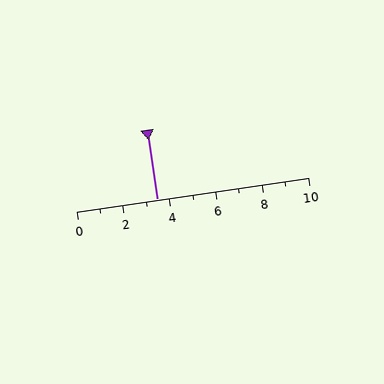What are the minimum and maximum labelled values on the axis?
The axis runs from 0 to 10.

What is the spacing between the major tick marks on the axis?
The major ticks are spaced 2 apart.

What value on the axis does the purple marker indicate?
The marker indicates approximately 3.5.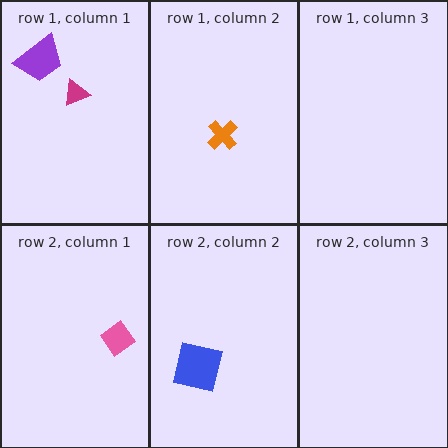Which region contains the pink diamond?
The row 2, column 1 region.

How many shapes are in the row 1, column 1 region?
2.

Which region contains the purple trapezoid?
The row 1, column 1 region.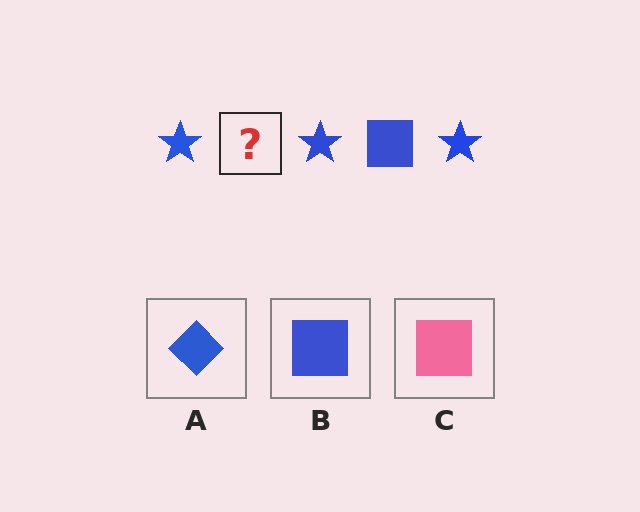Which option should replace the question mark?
Option B.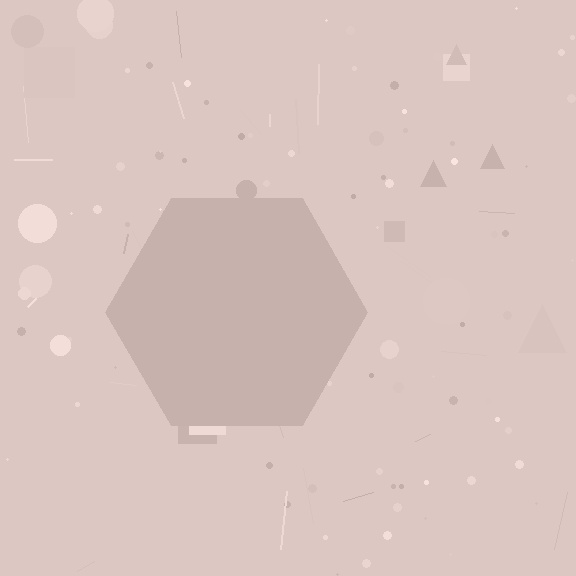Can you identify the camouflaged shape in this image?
The camouflaged shape is a hexagon.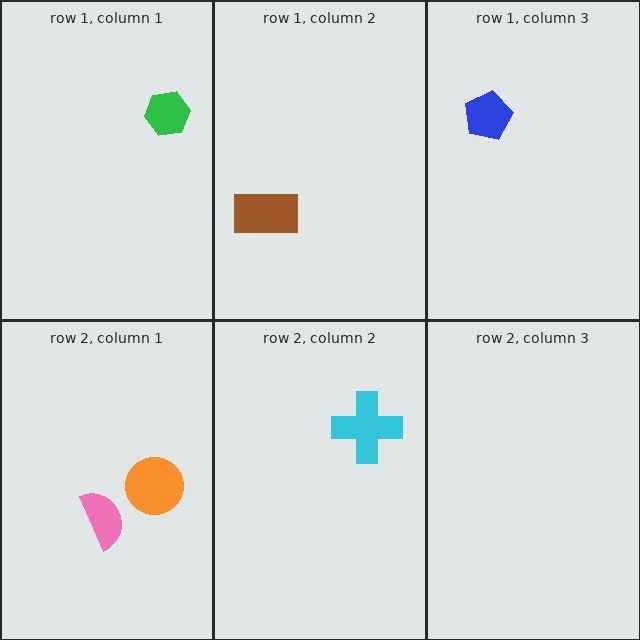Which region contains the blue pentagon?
The row 1, column 3 region.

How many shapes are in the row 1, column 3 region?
1.